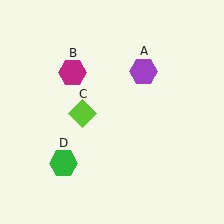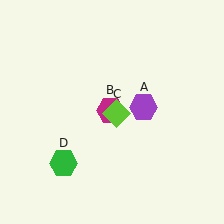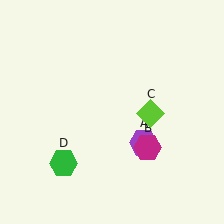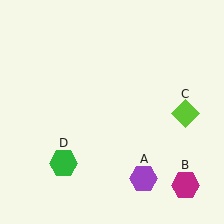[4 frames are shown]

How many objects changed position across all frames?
3 objects changed position: purple hexagon (object A), magenta hexagon (object B), lime diamond (object C).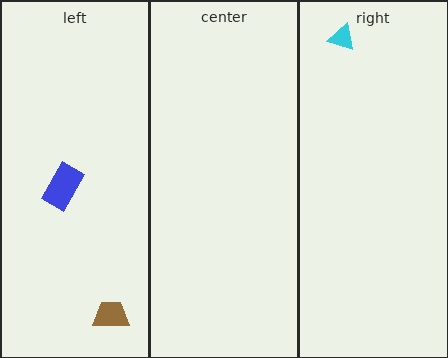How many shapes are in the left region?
2.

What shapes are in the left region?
The blue rectangle, the brown trapezoid.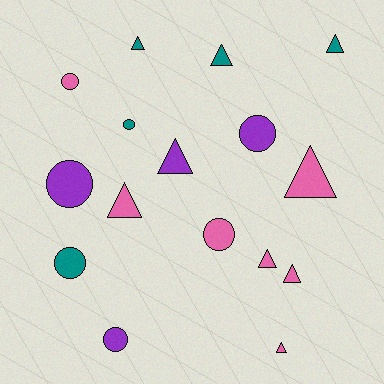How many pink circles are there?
There are 2 pink circles.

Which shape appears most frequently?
Triangle, with 9 objects.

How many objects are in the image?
There are 16 objects.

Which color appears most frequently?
Pink, with 7 objects.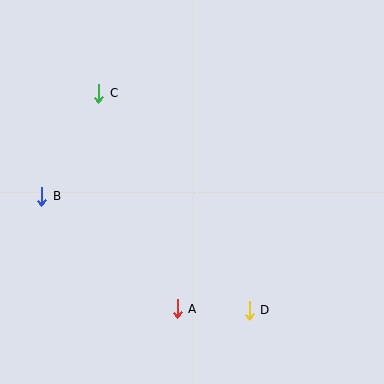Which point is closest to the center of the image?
Point A at (177, 309) is closest to the center.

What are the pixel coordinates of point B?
Point B is at (42, 196).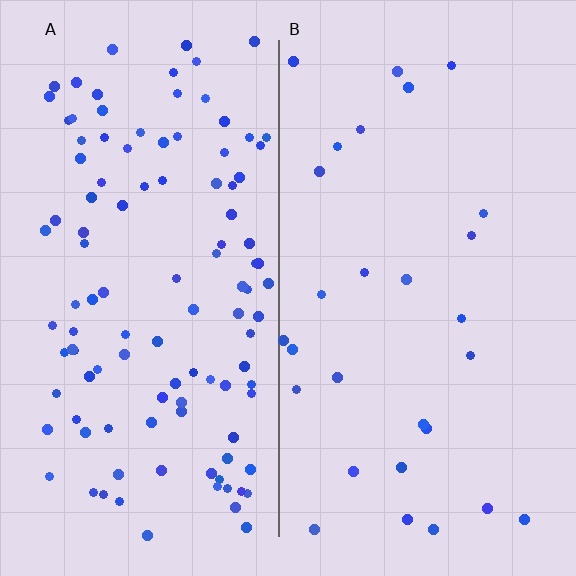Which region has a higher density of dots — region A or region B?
A (the left).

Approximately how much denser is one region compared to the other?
Approximately 4.0× — region A over region B.